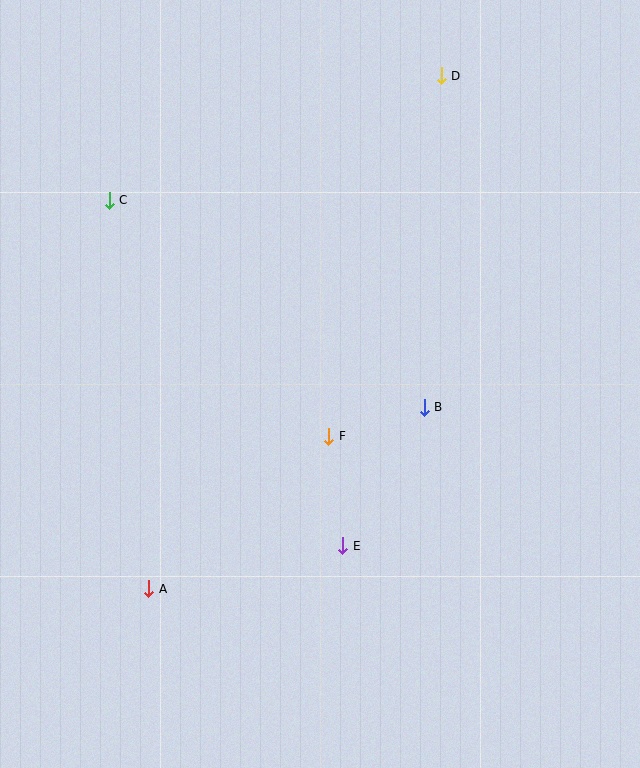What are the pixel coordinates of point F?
Point F is at (329, 436).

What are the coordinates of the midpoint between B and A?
The midpoint between B and A is at (287, 498).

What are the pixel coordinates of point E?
Point E is at (343, 546).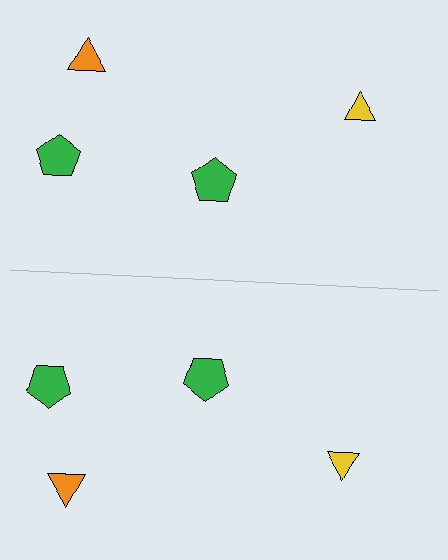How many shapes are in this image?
There are 8 shapes in this image.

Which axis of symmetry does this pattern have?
The pattern has a horizontal axis of symmetry running through the center of the image.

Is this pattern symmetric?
Yes, this pattern has bilateral (reflection) symmetry.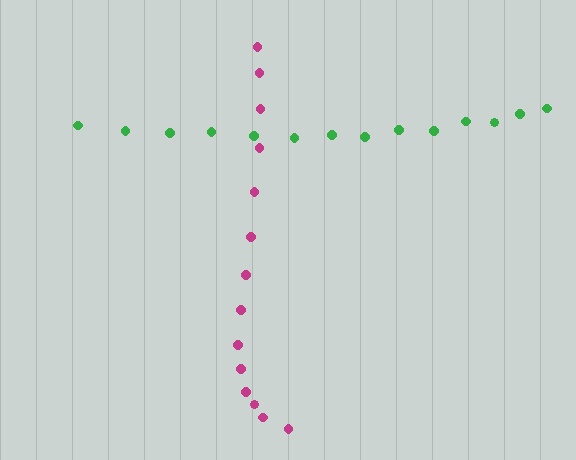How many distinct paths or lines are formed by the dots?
There are 2 distinct paths.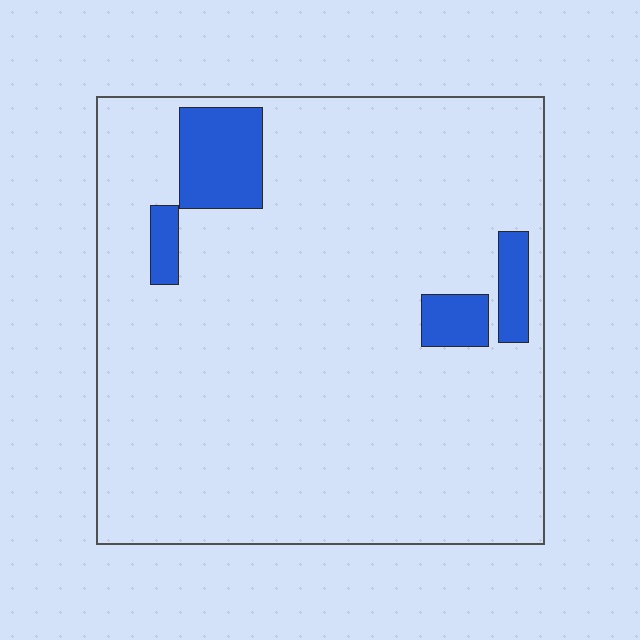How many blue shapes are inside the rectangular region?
4.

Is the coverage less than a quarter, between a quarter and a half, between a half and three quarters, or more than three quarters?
Less than a quarter.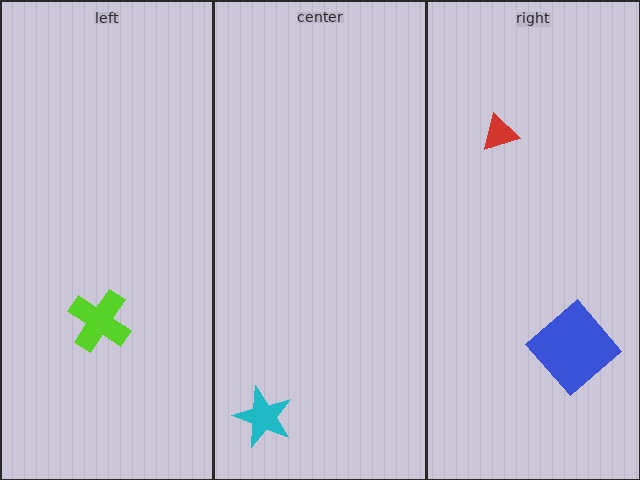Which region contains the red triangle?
The right region.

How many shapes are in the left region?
1.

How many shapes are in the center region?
1.